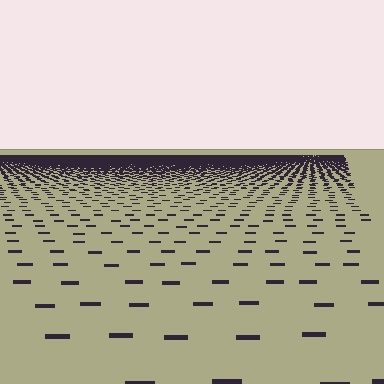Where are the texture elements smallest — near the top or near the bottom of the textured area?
Near the top.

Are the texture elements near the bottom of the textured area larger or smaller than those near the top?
Larger. Near the bottom, elements are closer to the viewer and appear at a bigger on-screen size.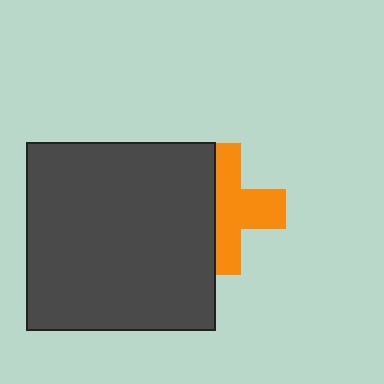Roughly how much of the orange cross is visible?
About half of it is visible (roughly 57%).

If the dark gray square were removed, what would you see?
You would see the complete orange cross.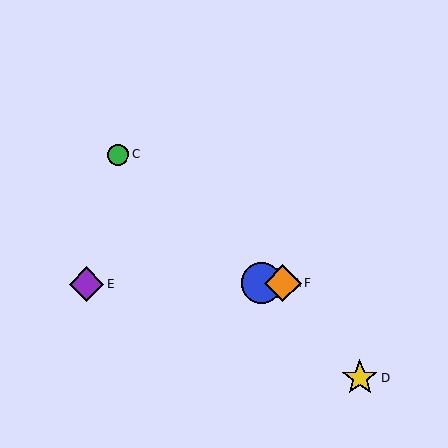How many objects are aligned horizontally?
4 objects (A, B, E, F) are aligned horizontally.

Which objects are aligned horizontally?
Objects A, B, E, F are aligned horizontally.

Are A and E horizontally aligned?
Yes, both are at y≈283.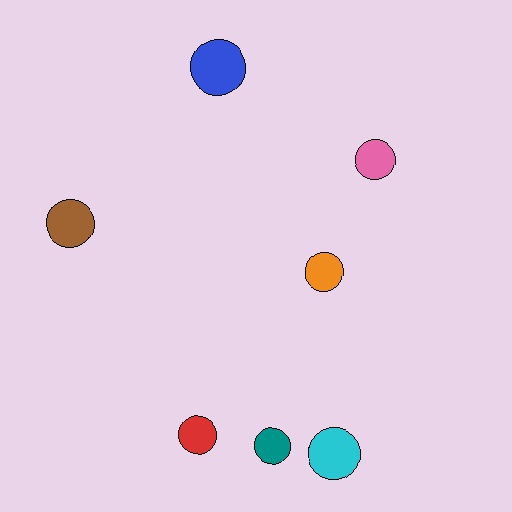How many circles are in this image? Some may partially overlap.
There are 7 circles.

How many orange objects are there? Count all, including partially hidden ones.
There is 1 orange object.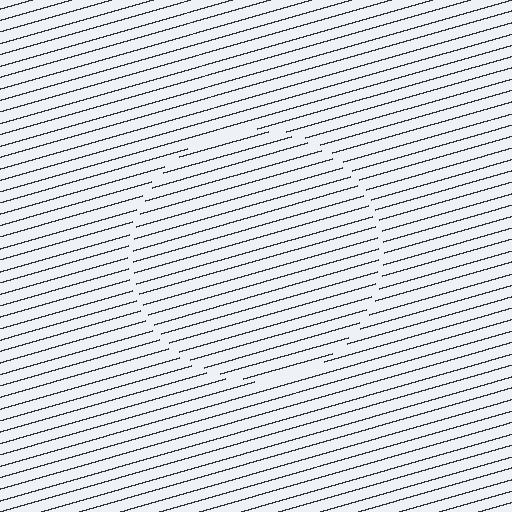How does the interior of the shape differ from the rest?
The interior of the shape contains the same grating, shifted by half a period — the contour is defined by the phase discontinuity where line-ends from the inner and outer gratings abut.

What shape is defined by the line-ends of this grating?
An illusory circle. The interior of the shape contains the same grating, shifted by half a period — the contour is defined by the phase discontinuity where line-ends from the inner and outer gratings abut.